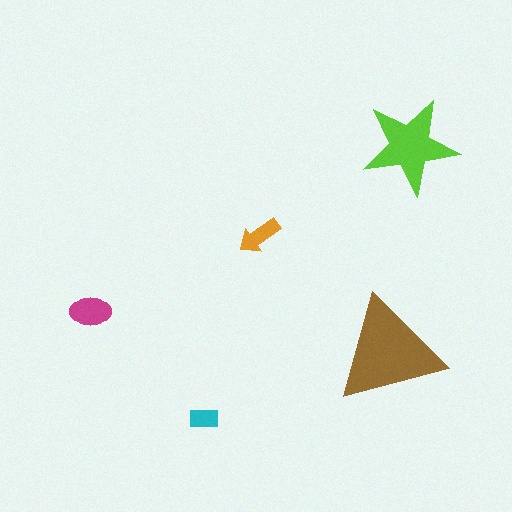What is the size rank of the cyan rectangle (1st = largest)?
5th.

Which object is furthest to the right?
The lime star is rightmost.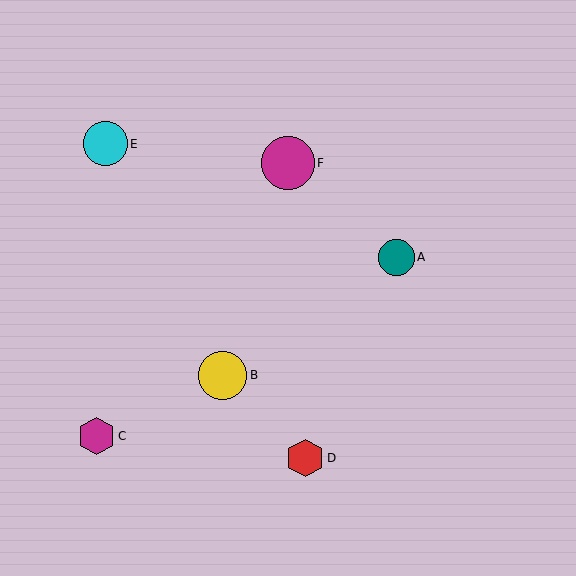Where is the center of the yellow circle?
The center of the yellow circle is at (223, 375).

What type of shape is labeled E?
Shape E is a cyan circle.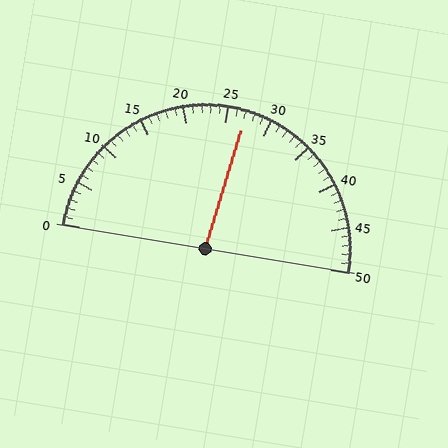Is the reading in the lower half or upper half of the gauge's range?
The reading is in the upper half of the range (0 to 50).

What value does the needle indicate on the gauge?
The needle indicates approximately 27.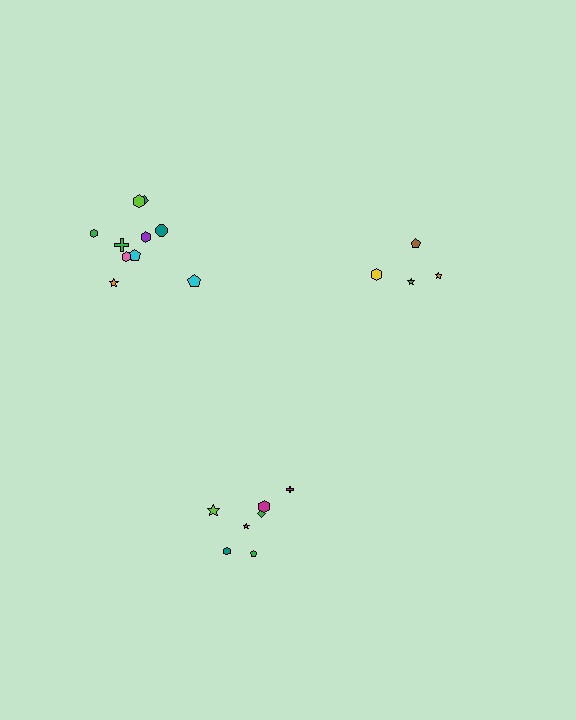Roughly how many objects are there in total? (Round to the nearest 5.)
Roughly 20 objects in total.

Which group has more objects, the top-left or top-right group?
The top-left group.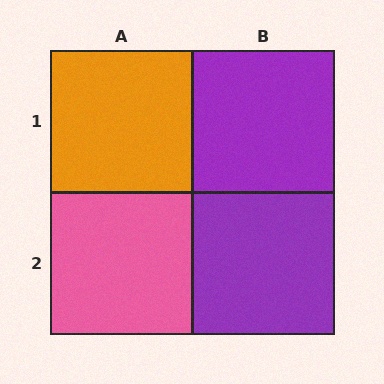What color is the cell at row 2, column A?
Pink.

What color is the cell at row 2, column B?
Purple.